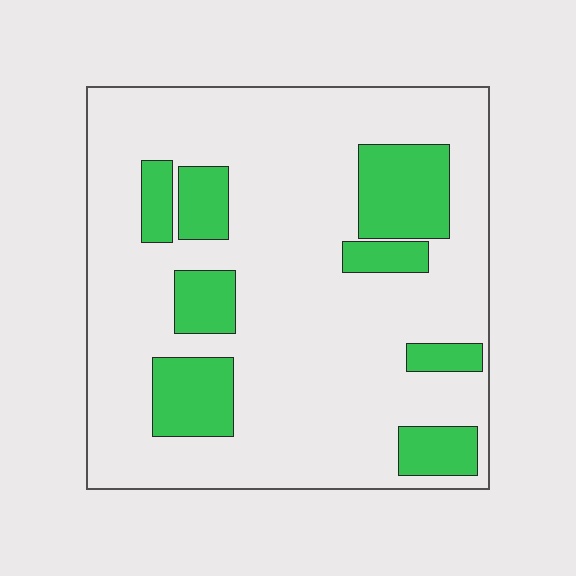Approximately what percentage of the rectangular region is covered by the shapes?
Approximately 20%.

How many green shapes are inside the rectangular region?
8.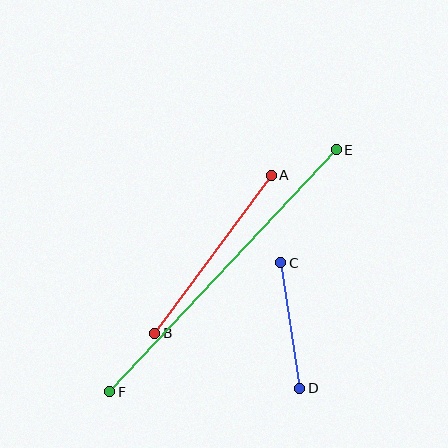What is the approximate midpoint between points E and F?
The midpoint is at approximately (223, 271) pixels.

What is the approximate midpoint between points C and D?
The midpoint is at approximately (290, 326) pixels.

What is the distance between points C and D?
The distance is approximately 127 pixels.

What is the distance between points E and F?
The distance is approximately 331 pixels.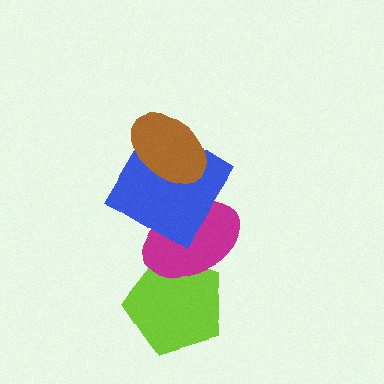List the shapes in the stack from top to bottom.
From top to bottom: the brown ellipse, the blue diamond, the magenta ellipse, the lime pentagon.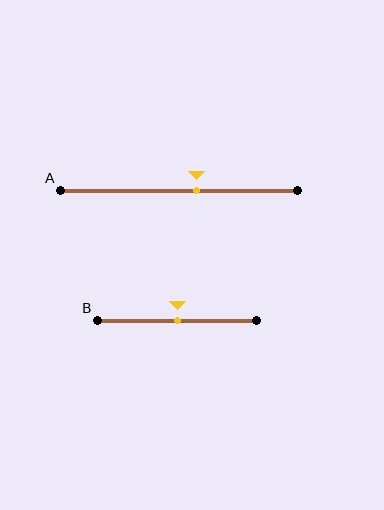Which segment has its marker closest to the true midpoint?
Segment B has its marker closest to the true midpoint.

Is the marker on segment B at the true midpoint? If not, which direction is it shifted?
Yes, the marker on segment B is at the true midpoint.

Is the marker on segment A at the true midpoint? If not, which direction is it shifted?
No, the marker on segment A is shifted to the right by about 7% of the segment length.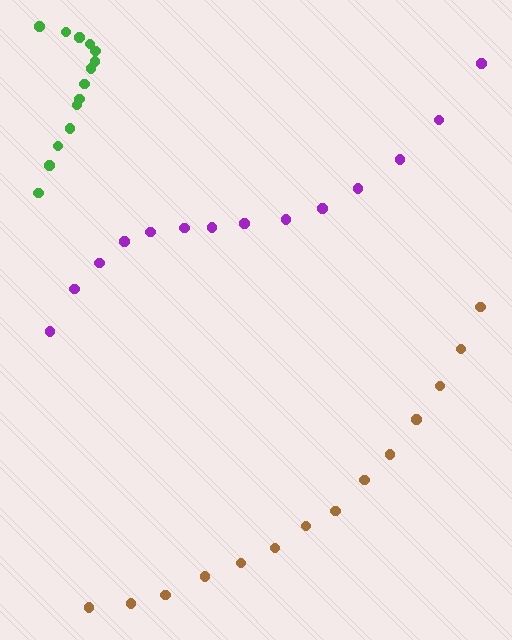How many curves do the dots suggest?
There are 3 distinct paths.